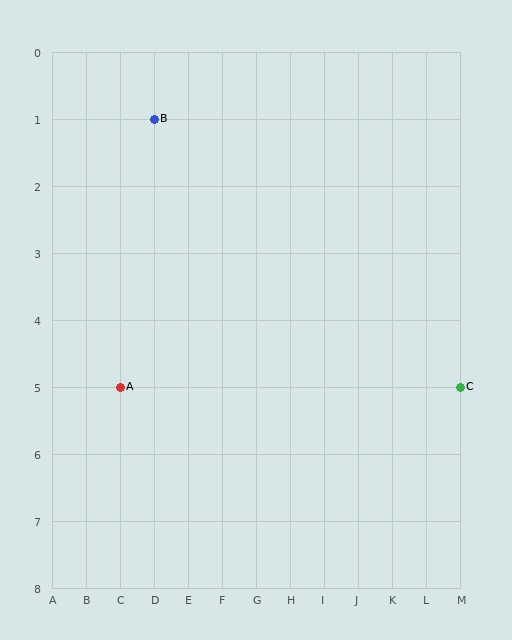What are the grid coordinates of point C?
Point C is at grid coordinates (M, 5).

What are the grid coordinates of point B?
Point B is at grid coordinates (D, 1).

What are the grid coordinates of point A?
Point A is at grid coordinates (C, 5).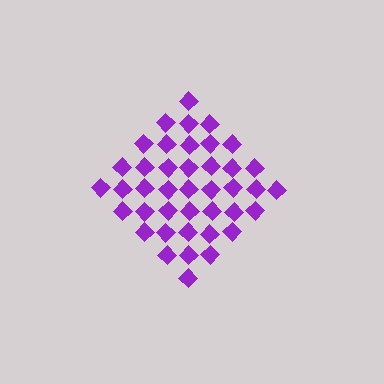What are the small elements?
The small elements are diamonds.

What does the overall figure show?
The overall figure shows a diamond.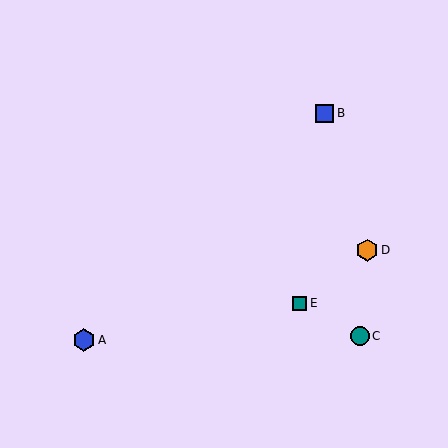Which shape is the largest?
The blue hexagon (labeled A) is the largest.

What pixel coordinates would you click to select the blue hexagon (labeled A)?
Click at (84, 340) to select the blue hexagon A.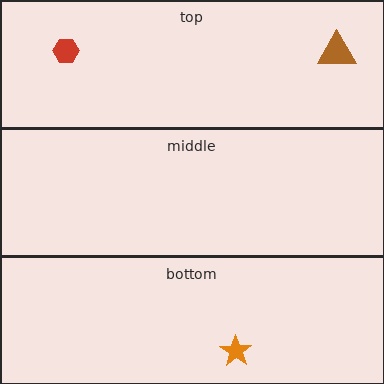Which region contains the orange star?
The bottom region.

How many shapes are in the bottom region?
1.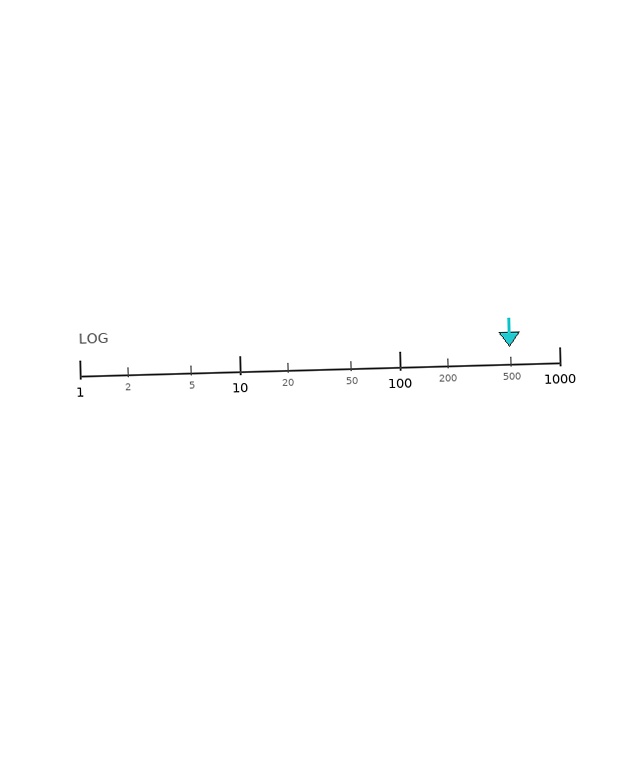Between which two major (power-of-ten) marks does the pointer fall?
The pointer is between 100 and 1000.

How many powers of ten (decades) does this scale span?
The scale spans 3 decades, from 1 to 1000.